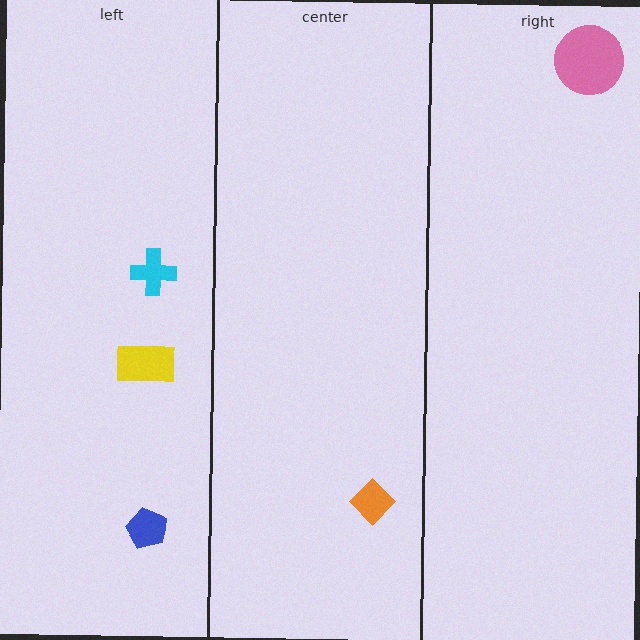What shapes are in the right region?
The pink circle.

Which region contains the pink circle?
The right region.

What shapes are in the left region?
The yellow rectangle, the blue pentagon, the cyan cross.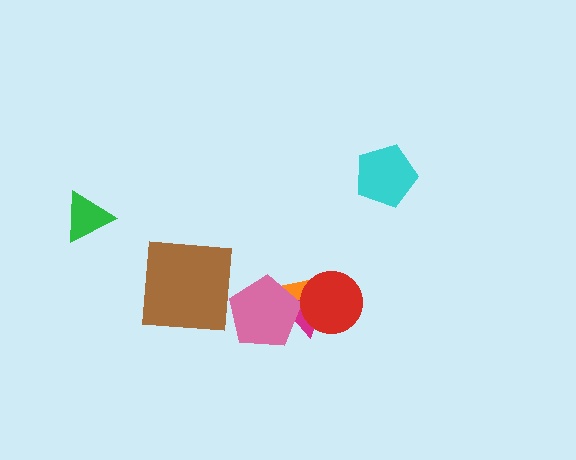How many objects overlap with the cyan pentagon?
0 objects overlap with the cyan pentagon.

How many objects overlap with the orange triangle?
3 objects overlap with the orange triangle.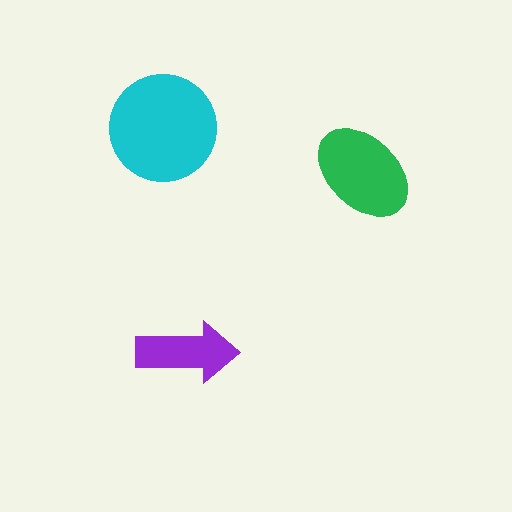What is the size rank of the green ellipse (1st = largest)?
2nd.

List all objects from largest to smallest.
The cyan circle, the green ellipse, the purple arrow.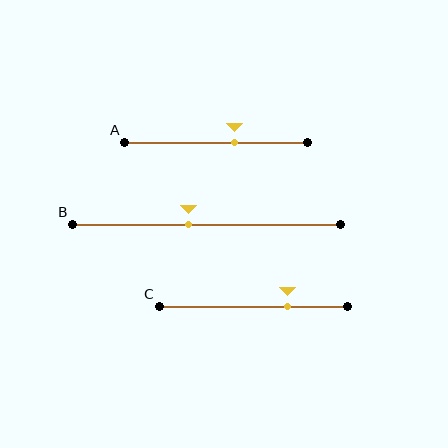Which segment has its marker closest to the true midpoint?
Segment B has its marker closest to the true midpoint.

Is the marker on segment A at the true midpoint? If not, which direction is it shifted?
No, the marker on segment A is shifted to the right by about 10% of the segment length.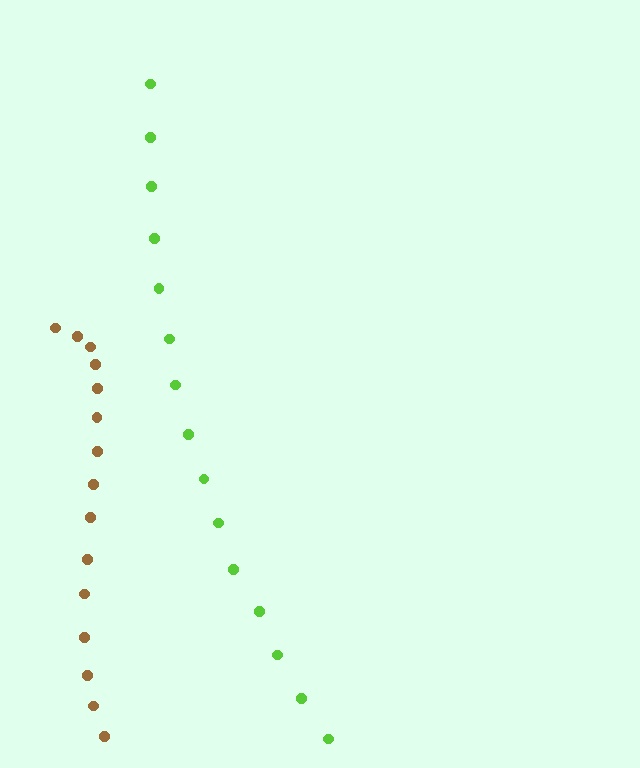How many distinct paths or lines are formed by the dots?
There are 2 distinct paths.